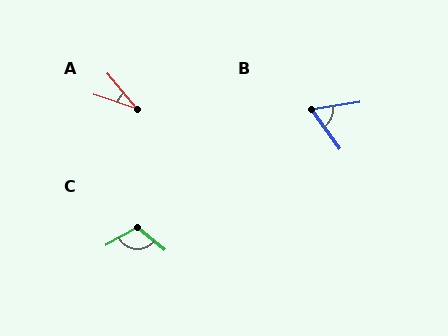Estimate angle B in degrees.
Approximately 63 degrees.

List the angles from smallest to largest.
A (32°), B (63°), C (112°).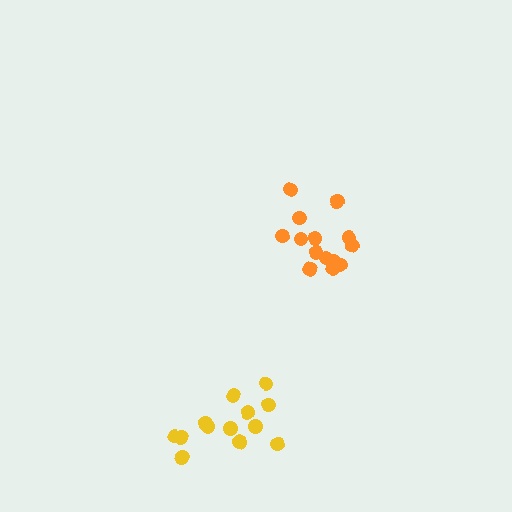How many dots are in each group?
Group 1: 14 dots, Group 2: 13 dots (27 total).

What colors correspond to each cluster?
The clusters are colored: orange, yellow.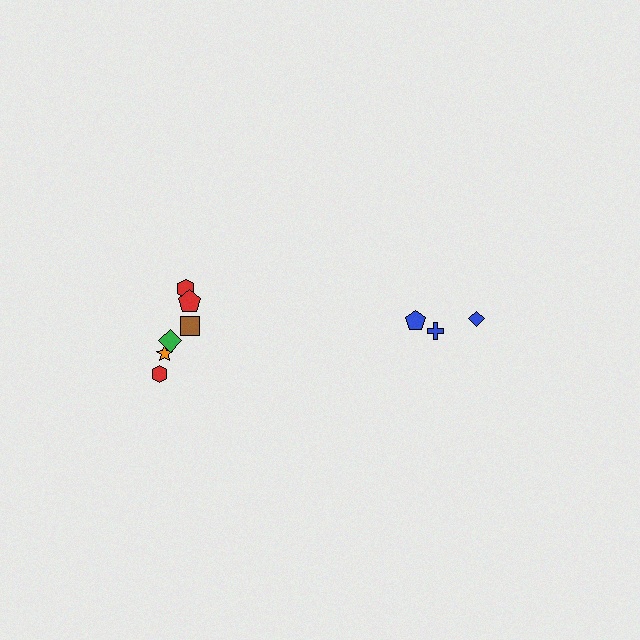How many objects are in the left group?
There are 6 objects.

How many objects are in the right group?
There are 3 objects.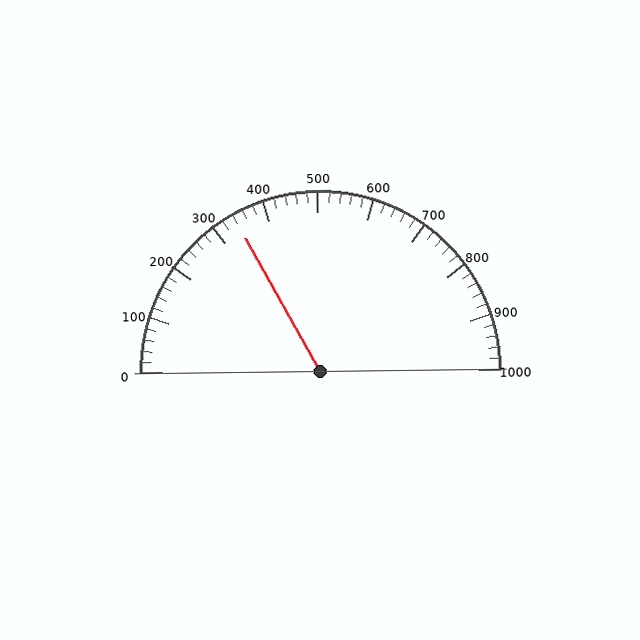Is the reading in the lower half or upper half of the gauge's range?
The reading is in the lower half of the range (0 to 1000).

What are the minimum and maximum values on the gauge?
The gauge ranges from 0 to 1000.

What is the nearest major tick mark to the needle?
The nearest major tick mark is 300.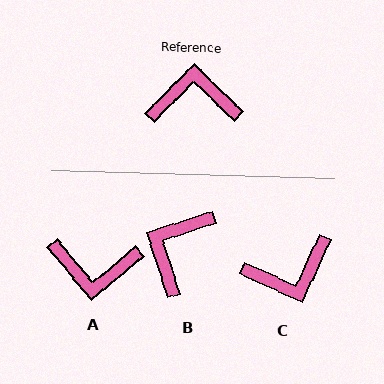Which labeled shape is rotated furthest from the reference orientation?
A, about 174 degrees away.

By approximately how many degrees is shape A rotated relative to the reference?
Approximately 174 degrees counter-clockwise.